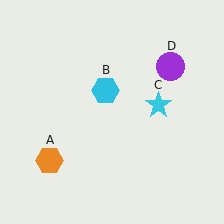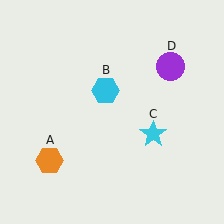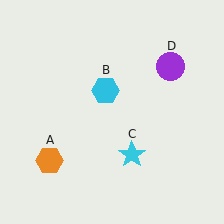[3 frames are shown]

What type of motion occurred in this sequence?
The cyan star (object C) rotated clockwise around the center of the scene.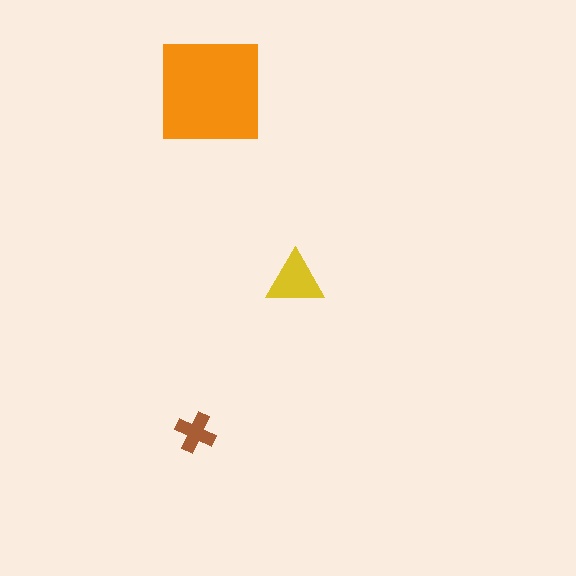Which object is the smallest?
The brown cross.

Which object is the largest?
The orange square.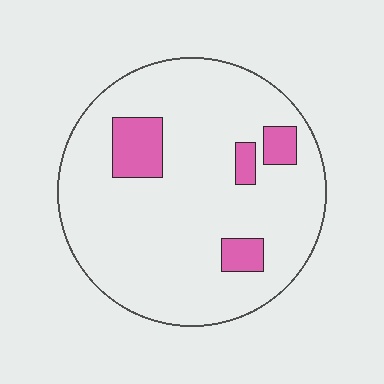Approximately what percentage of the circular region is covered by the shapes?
Approximately 10%.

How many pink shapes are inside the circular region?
4.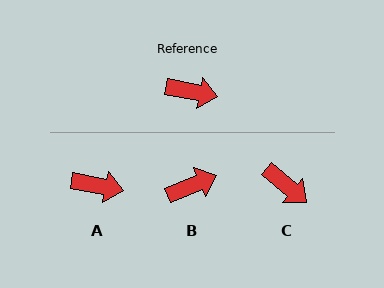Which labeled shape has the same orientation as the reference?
A.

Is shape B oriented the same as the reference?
No, it is off by about 33 degrees.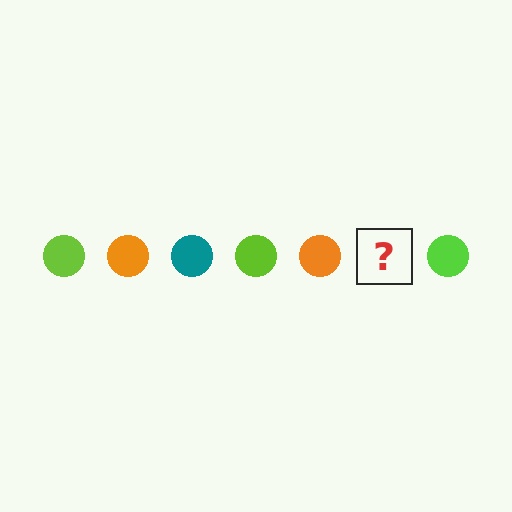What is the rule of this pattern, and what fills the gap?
The rule is that the pattern cycles through lime, orange, teal circles. The gap should be filled with a teal circle.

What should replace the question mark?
The question mark should be replaced with a teal circle.